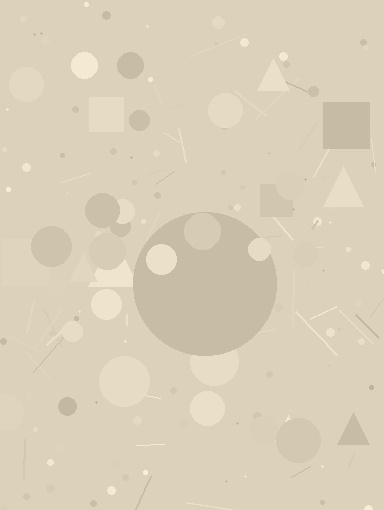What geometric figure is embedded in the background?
A circle is embedded in the background.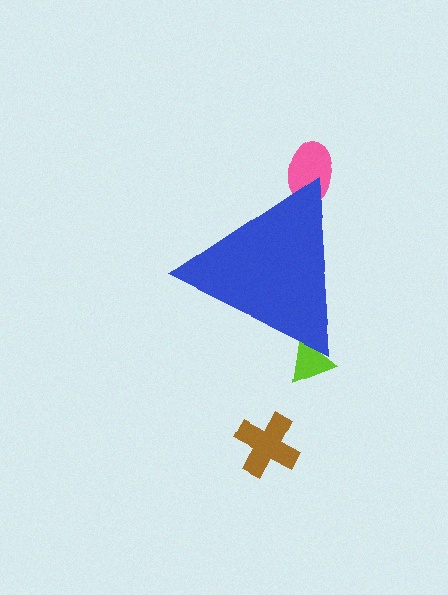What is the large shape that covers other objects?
A blue triangle.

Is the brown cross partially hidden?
No, the brown cross is fully visible.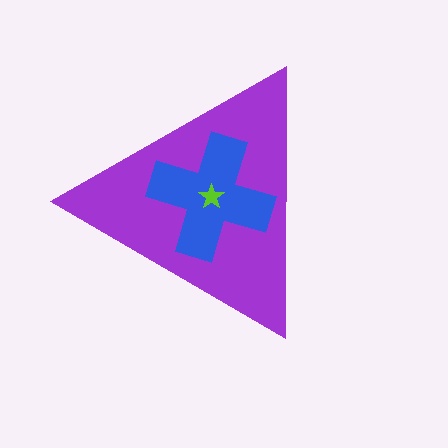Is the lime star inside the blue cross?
Yes.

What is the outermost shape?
The purple triangle.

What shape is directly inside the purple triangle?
The blue cross.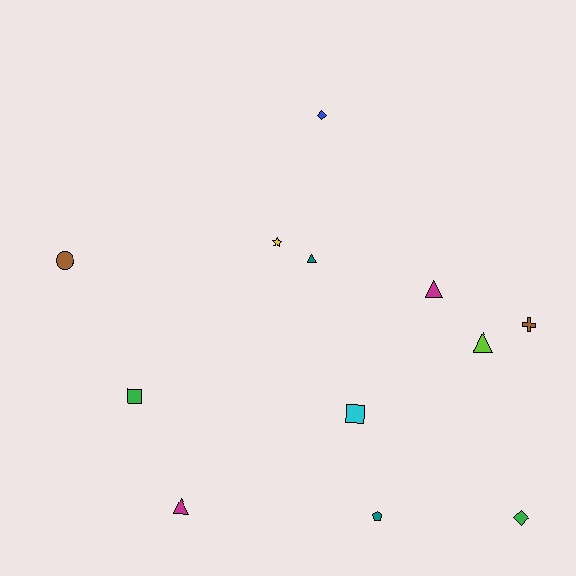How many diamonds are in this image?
There are 2 diamonds.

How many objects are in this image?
There are 12 objects.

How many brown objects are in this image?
There are 2 brown objects.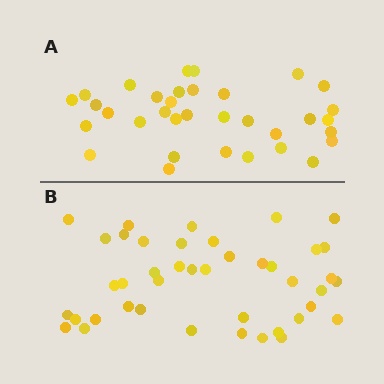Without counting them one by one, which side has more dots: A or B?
Region B (the bottom region) has more dots.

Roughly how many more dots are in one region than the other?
Region B has roughly 8 or so more dots than region A.